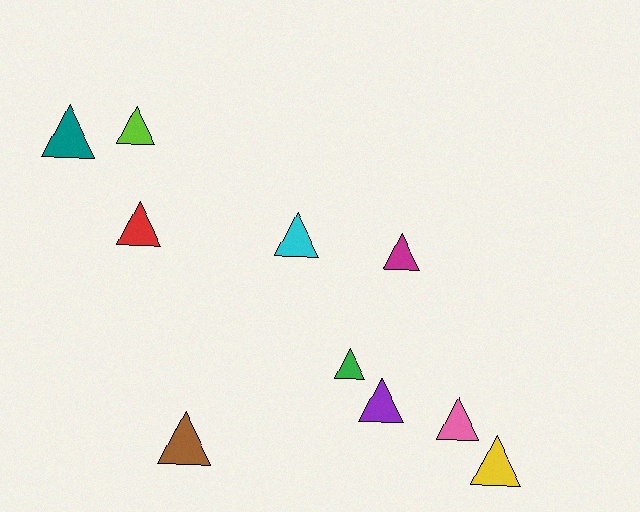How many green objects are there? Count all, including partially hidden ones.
There is 1 green object.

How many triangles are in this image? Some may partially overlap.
There are 10 triangles.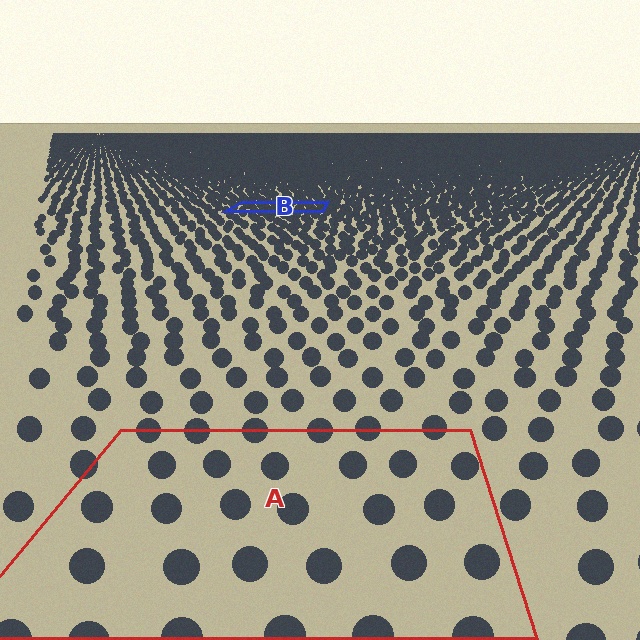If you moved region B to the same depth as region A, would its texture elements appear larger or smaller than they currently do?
They would appear larger. At a closer depth, the same texture elements are projected at a bigger on-screen size.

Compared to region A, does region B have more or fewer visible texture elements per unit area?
Region B has more texture elements per unit area — they are packed more densely because it is farther away.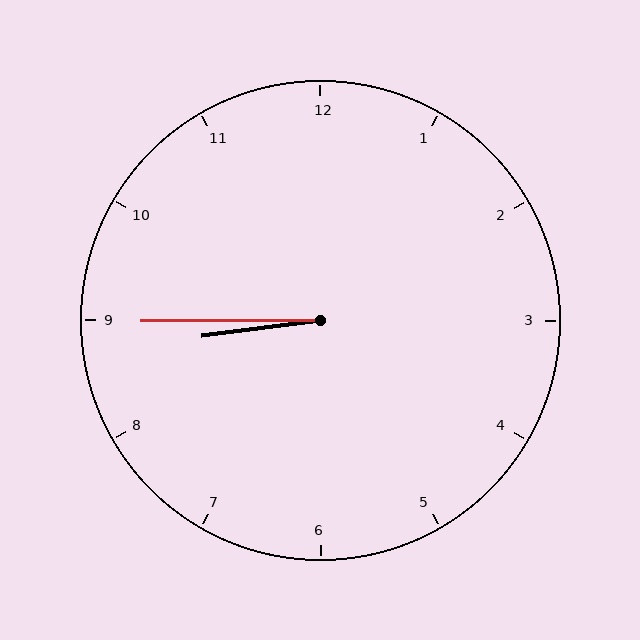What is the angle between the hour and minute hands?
Approximately 8 degrees.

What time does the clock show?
8:45.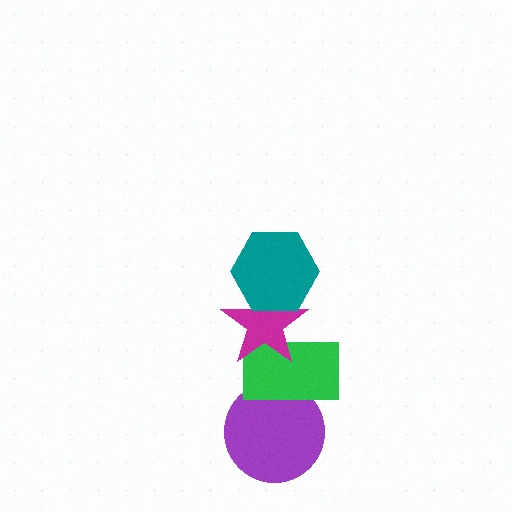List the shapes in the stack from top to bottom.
From top to bottom: the teal hexagon, the magenta star, the green rectangle, the purple circle.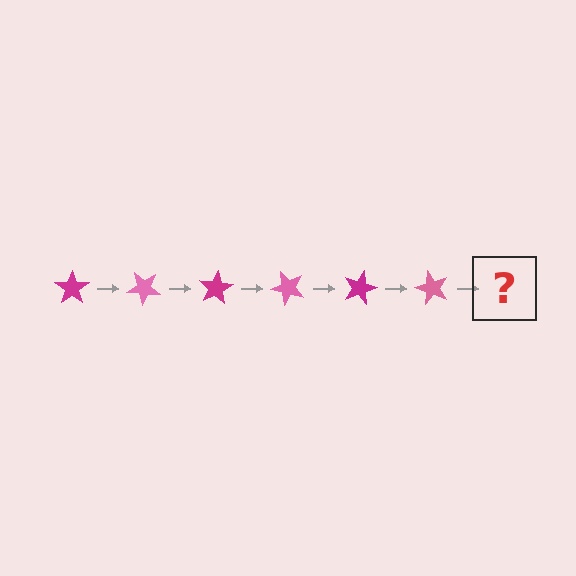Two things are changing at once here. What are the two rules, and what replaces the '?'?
The two rules are that it rotates 40 degrees each step and the color cycles through magenta and pink. The '?' should be a magenta star, rotated 240 degrees from the start.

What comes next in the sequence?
The next element should be a magenta star, rotated 240 degrees from the start.